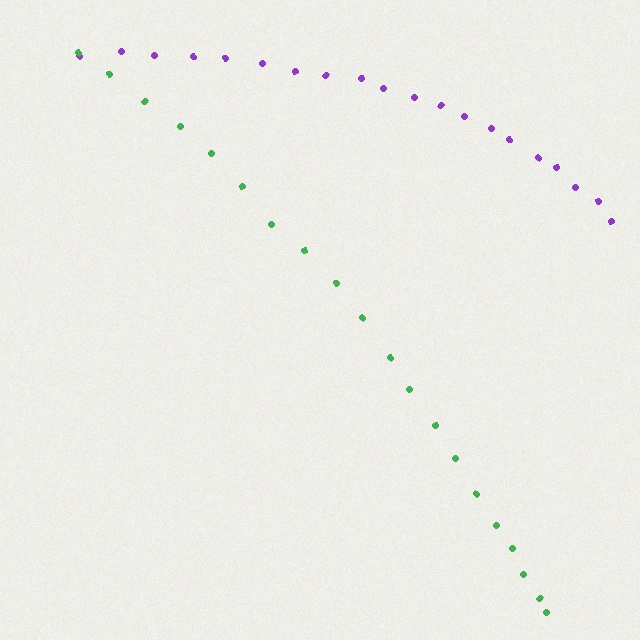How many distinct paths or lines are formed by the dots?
There are 2 distinct paths.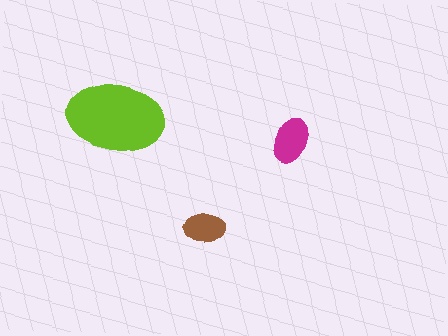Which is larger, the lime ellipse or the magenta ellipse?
The lime one.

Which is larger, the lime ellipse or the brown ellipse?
The lime one.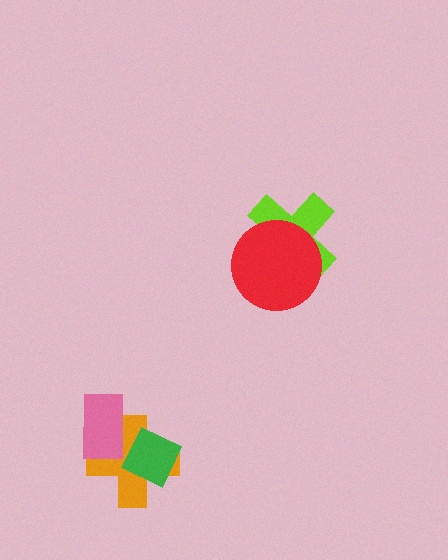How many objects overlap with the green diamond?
2 objects overlap with the green diamond.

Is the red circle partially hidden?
No, no other shape covers it.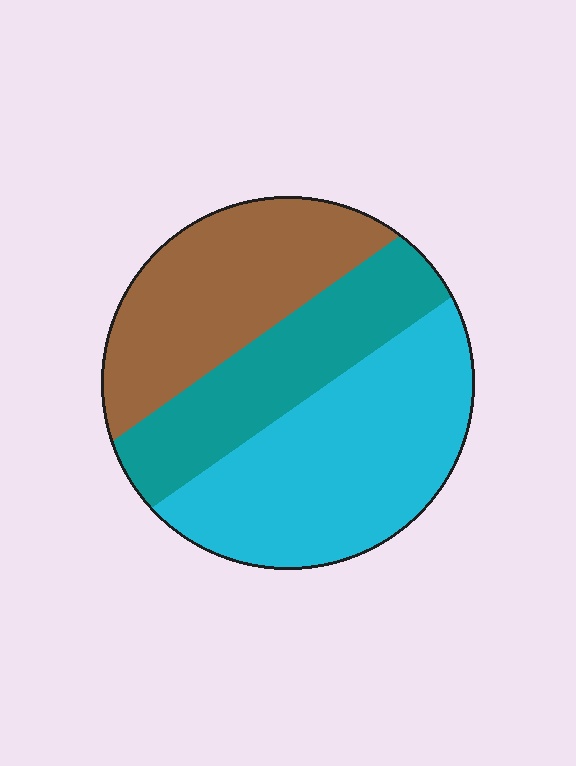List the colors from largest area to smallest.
From largest to smallest: cyan, brown, teal.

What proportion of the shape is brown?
Brown takes up between a sixth and a third of the shape.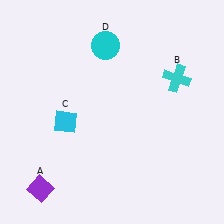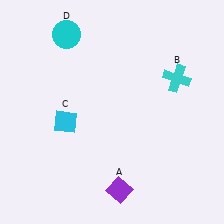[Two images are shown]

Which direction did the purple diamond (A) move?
The purple diamond (A) moved right.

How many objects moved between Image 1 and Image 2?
2 objects moved between the two images.